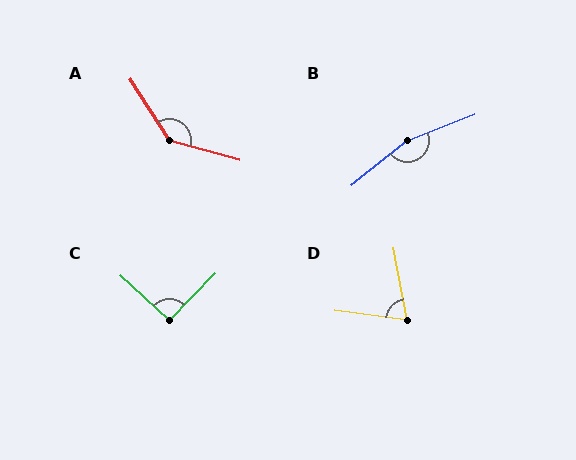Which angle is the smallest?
D, at approximately 72 degrees.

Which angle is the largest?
B, at approximately 163 degrees.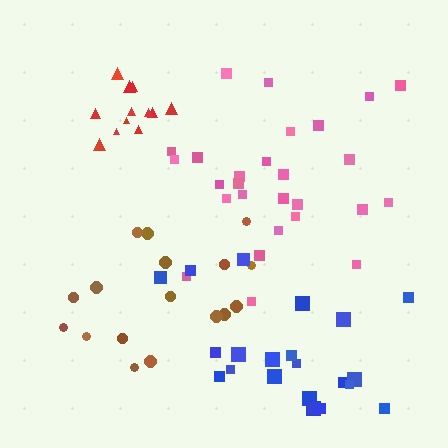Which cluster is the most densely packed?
Red.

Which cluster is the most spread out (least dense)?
Blue.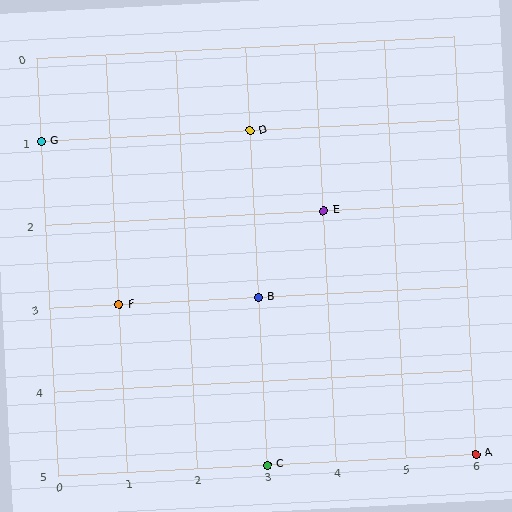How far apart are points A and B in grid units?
Points A and B are 3 columns and 2 rows apart (about 3.6 grid units diagonally).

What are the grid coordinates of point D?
Point D is at grid coordinates (3, 1).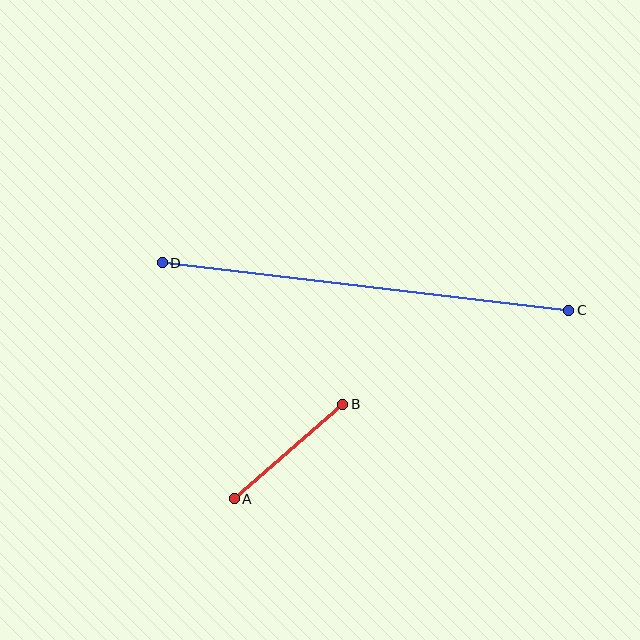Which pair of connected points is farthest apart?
Points C and D are farthest apart.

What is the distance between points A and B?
The distance is approximately 144 pixels.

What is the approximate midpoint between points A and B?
The midpoint is at approximately (289, 451) pixels.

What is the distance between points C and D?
The distance is approximately 409 pixels.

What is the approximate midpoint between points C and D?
The midpoint is at approximately (366, 287) pixels.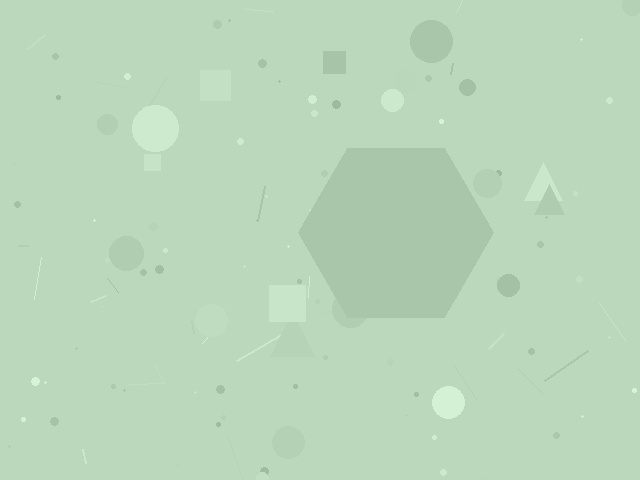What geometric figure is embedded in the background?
A hexagon is embedded in the background.